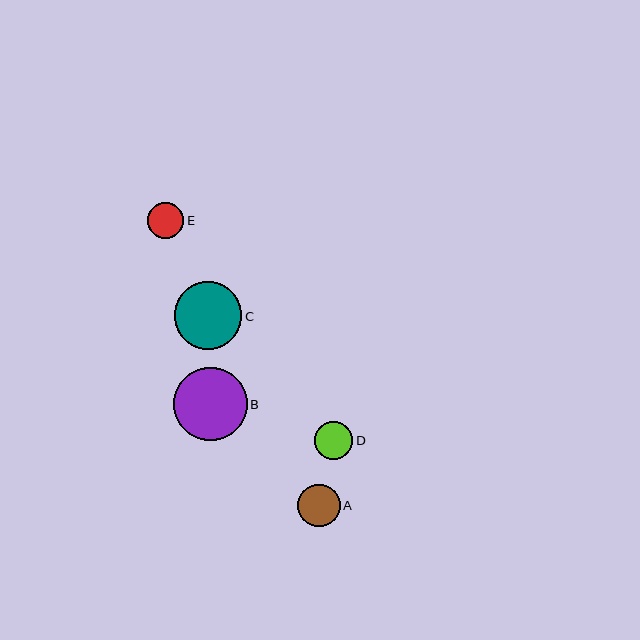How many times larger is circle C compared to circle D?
Circle C is approximately 1.8 times the size of circle D.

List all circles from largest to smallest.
From largest to smallest: B, C, A, D, E.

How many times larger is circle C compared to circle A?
Circle C is approximately 1.6 times the size of circle A.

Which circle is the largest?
Circle B is the largest with a size of approximately 73 pixels.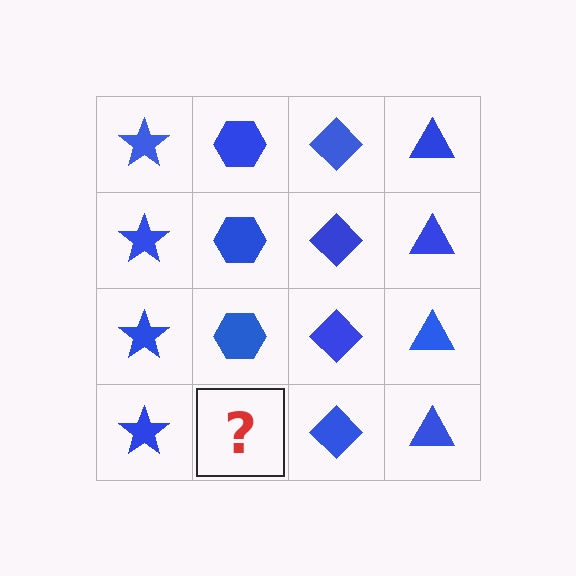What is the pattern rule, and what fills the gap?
The rule is that each column has a consistent shape. The gap should be filled with a blue hexagon.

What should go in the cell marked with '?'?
The missing cell should contain a blue hexagon.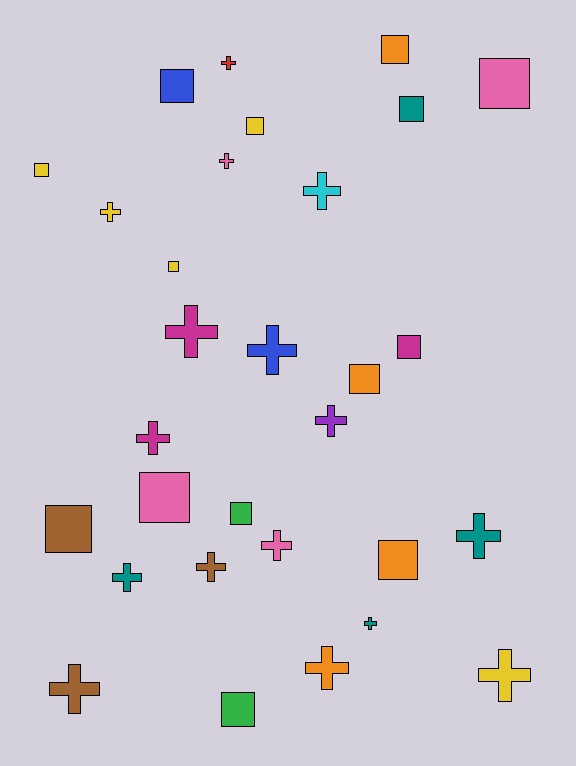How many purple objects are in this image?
There is 1 purple object.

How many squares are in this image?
There are 14 squares.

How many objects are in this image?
There are 30 objects.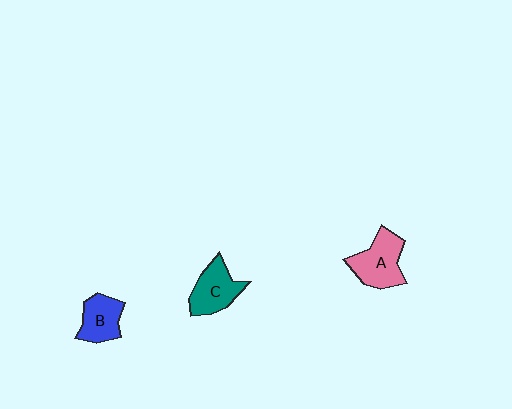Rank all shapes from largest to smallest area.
From largest to smallest: A (pink), C (teal), B (blue).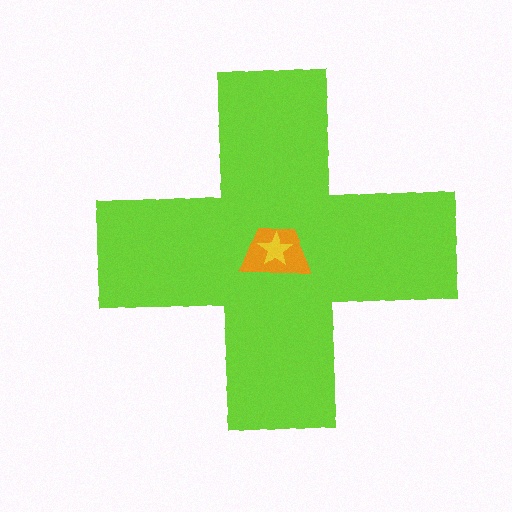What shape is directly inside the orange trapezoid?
The yellow star.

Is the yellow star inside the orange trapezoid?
Yes.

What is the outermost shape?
The lime cross.